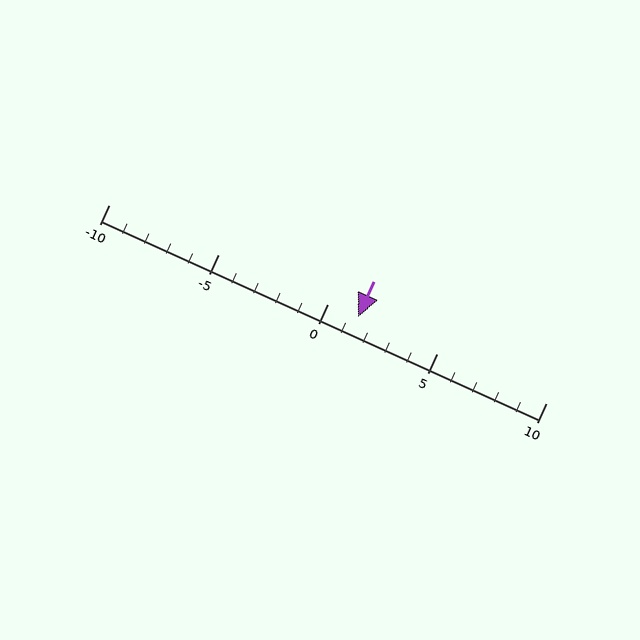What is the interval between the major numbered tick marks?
The major tick marks are spaced 5 units apart.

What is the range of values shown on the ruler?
The ruler shows values from -10 to 10.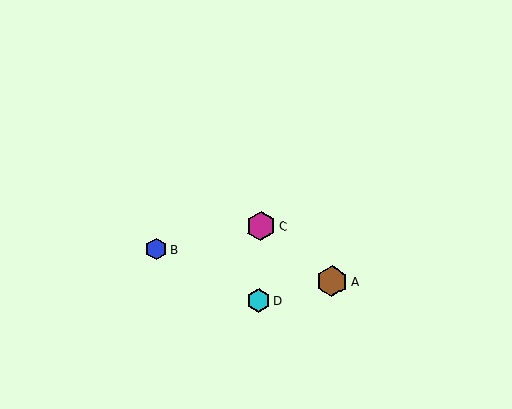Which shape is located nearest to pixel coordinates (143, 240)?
The blue hexagon (labeled B) at (156, 249) is nearest to that location.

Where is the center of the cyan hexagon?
The center of the cyan hexagon is at (258, 301).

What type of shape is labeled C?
Shape C is a magenta hexagon.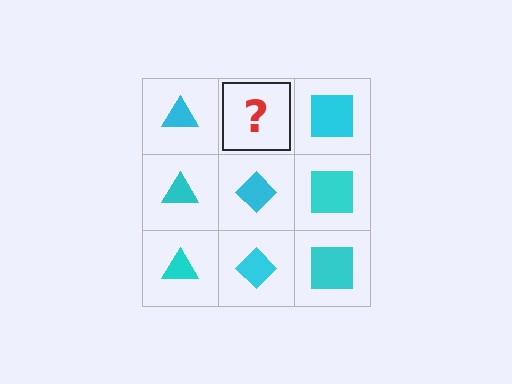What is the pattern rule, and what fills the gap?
The rule is that each column has a consistent shape. The gap should be filled with a cyan diamond.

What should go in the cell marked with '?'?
The missing cell should contain a cyan diamond.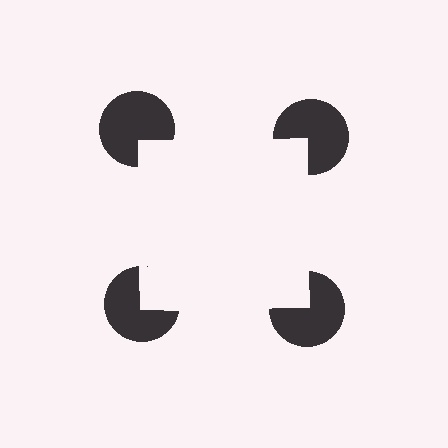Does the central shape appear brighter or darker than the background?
It typically appears slightly brighter than the background, even though no actual brightness change is drawn.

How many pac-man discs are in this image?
There are 4 — one at each vertex of the illusory square.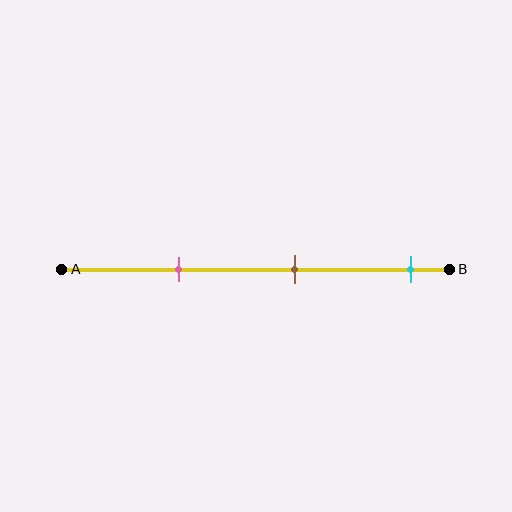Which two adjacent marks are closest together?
The pink and brown marks are the closest adjacent pair.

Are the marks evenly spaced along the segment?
Yes, the marks are approximately evenly spaced.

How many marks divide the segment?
There are 3 marks dividing the segment.